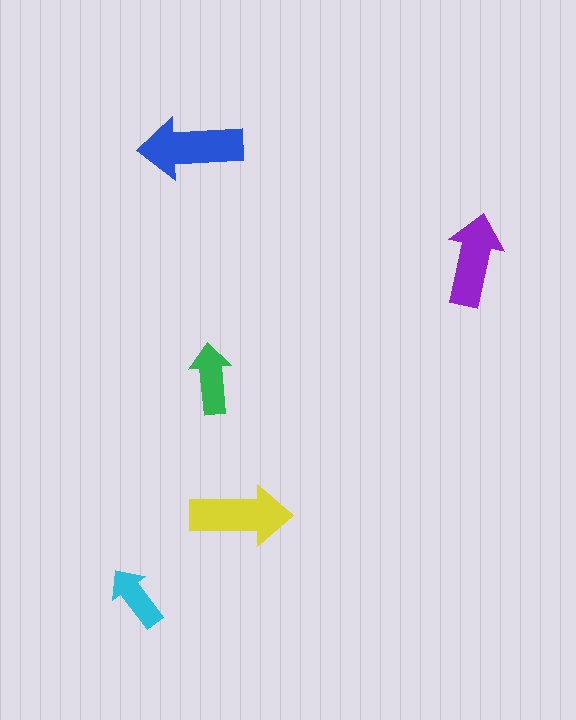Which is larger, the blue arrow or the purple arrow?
The blue one.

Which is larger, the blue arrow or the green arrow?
The blue one.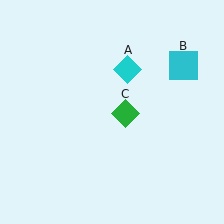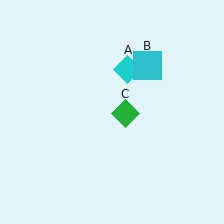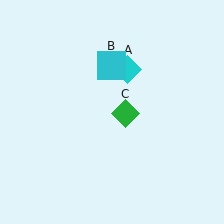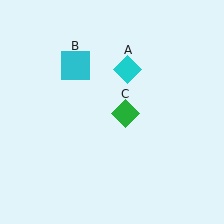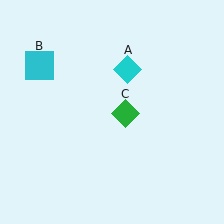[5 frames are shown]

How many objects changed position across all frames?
1 object changed position: cyan square (object B).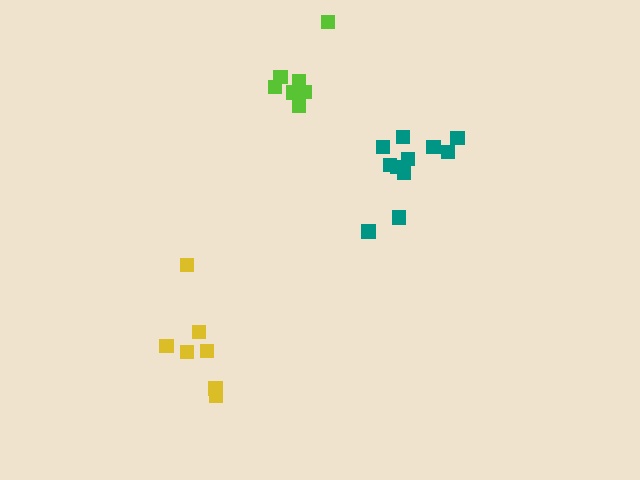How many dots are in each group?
Group 1: 7 dots, Group 2: 11 dots, Group 3: 7 dots (25 total).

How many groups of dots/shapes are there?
There are 3 groups.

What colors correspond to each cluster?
The clusters are colored: yellow, teal, lime.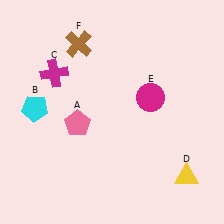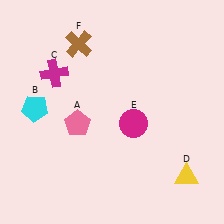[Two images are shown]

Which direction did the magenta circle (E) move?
The magenta circle (E) moved down.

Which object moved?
The magenta circle (E) moved down.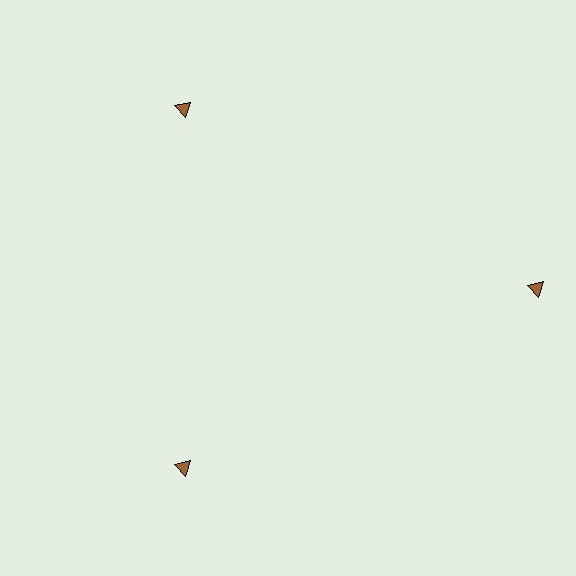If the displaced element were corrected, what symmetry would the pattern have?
It would have 3-fold rotational symmetry — the pattern would map onto itself every 120 degrees.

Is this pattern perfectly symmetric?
No. The 3 brown triangles are arranged in a ring, but one element near the 3 o'clock position is pushed outward from the center, breaking the 3-fold rotational symmetry.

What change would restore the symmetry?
The symmetry would be restored by moving it inward, back onto the ring so that all 3 triangles sit at equal angles and equal distance from the center.